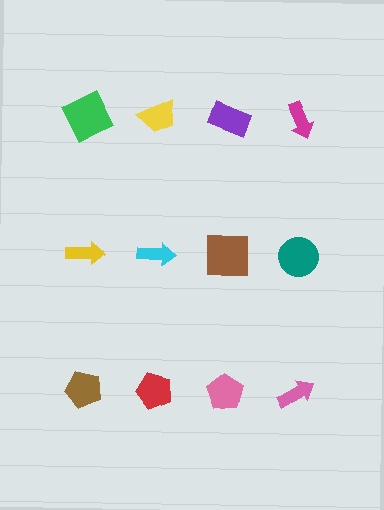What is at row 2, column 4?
A teal circle.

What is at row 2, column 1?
A yellow arrow.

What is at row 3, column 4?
A pink arrow.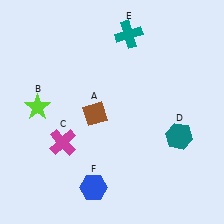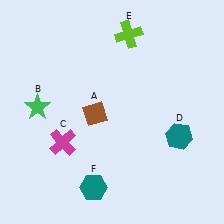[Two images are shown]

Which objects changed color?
B changed from lime to green. E changed from teal to lime. F changed from blue to teal.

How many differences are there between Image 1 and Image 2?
There are 3 differences between the two images.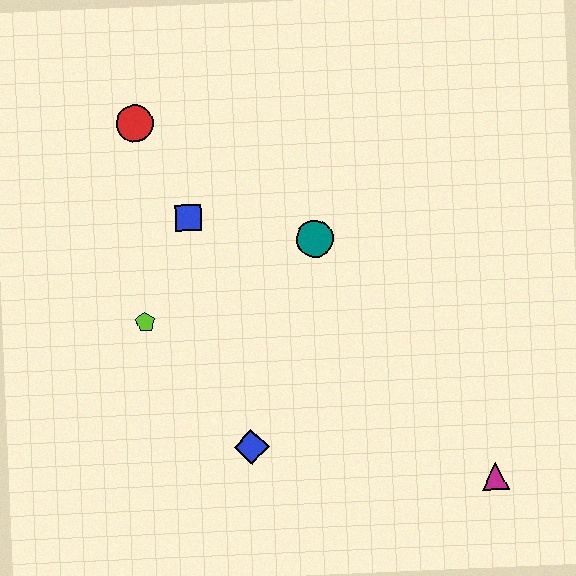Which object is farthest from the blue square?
The magenta triangle is farthest from the blue square.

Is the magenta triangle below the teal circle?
Yes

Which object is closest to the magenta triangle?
The blue diamond is closest to the magenta triangle.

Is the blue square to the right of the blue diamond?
No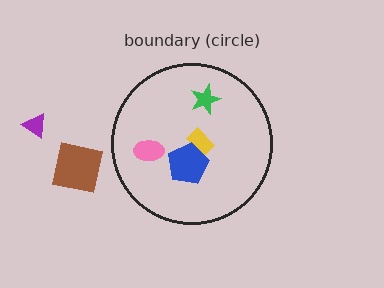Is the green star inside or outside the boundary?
Inside.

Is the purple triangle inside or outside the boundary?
Outside.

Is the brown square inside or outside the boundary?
Outside.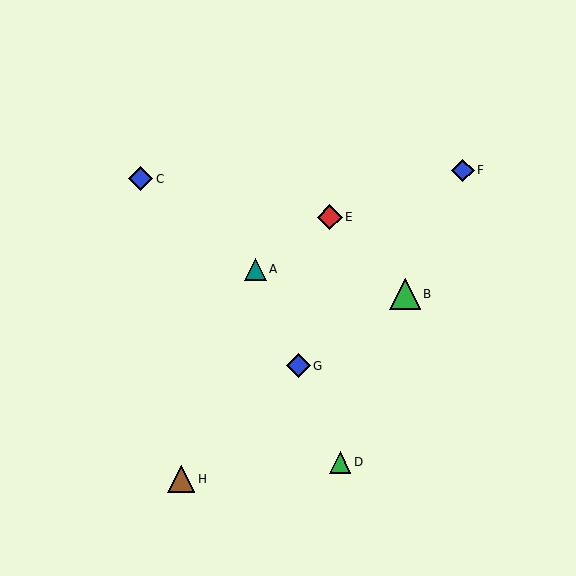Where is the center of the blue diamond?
The center of the blue diamond is at (463, 170).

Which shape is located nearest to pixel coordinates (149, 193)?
The blue diamond (labeled C) at (141, 179) is nearest to that location.